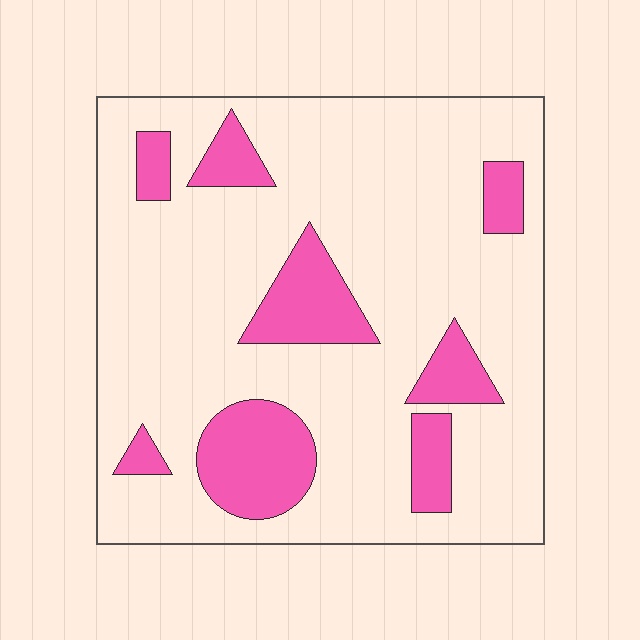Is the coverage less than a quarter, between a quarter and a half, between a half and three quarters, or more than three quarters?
Less than a quarter.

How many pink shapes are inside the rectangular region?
8.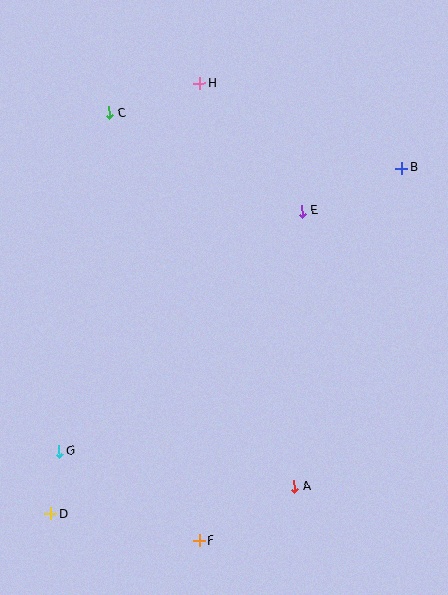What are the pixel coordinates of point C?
Point C is at (109, 113).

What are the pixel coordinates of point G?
Point G is at (59, 451).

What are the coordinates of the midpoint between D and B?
The midpoint between D and B is at (227, 341).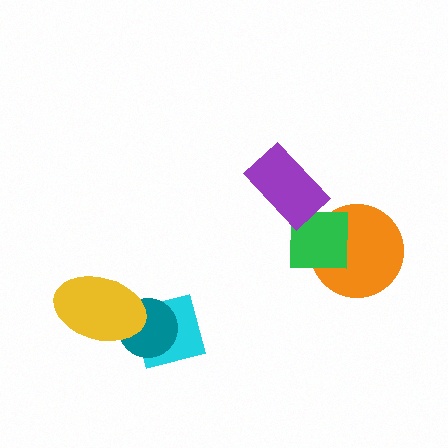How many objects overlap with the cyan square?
1 object overlaps with the cyan square.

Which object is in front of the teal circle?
The yellow ellipse is in front of the teal circle.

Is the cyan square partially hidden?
Yes, it is partially covered by another shape.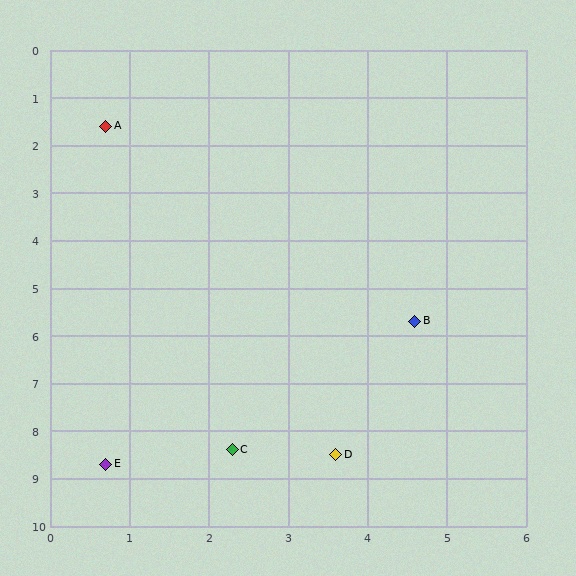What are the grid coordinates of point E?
Point E is at approximately (0.7, 8.7).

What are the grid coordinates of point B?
Point B is at approximately (4.6, 5.7).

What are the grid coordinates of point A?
Point A is at approximately (0.7, 1.6).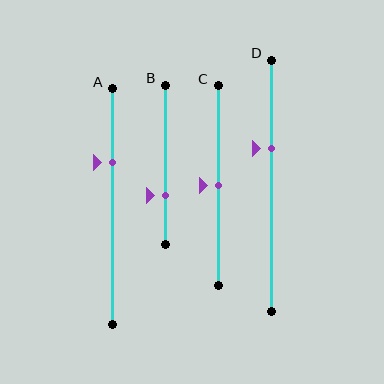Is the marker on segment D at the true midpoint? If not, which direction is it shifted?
No, the marker on segment D is shifted upward by about 15% of the segment length.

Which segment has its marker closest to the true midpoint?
Segment C has its marker closest to the true midpoint.